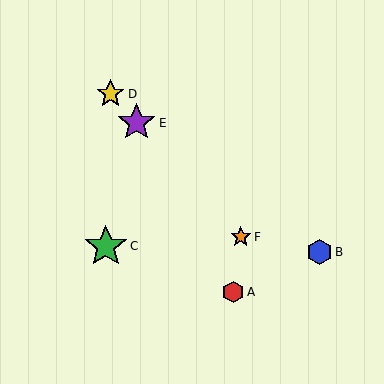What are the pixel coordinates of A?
Object A is at (233, 292).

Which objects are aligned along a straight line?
Objects D, E, F are aligned along a straight line.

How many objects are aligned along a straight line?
3 objects (D, E, F) are aligned along a straight line.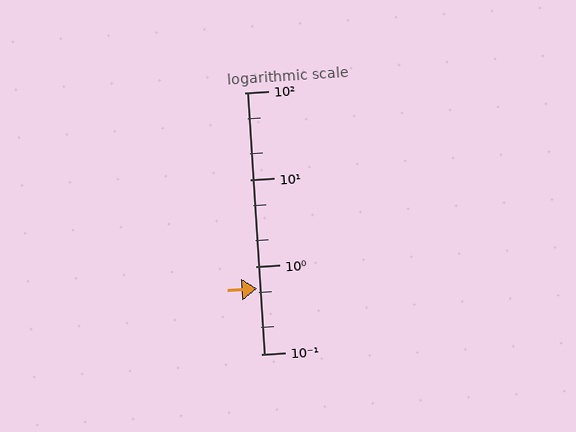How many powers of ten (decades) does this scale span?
The scale spans 3 decades, from 0.1 to 100.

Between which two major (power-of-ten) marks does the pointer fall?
The pointer is between 0.1 and 1.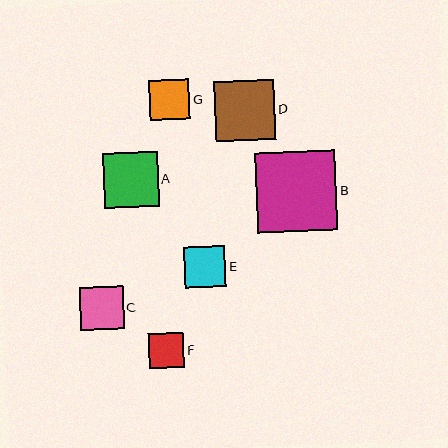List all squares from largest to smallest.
From largest to smallest: B, D, A, C, E, G, F.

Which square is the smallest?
Square F is the smallest with a size of approximately 35 pixels.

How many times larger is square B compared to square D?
Square B is approximately 1.3 times the size of square D.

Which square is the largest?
Square B is the largest with a size of approximately 80 pixels.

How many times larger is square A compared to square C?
Square A is approximately 1.3 times the size of square C.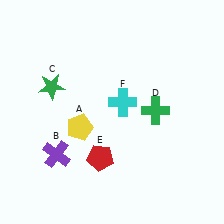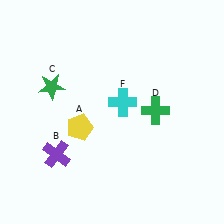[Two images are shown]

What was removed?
The red pentagon (E) was removed in Image 2.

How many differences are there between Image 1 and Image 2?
There is 1 difference between the two images.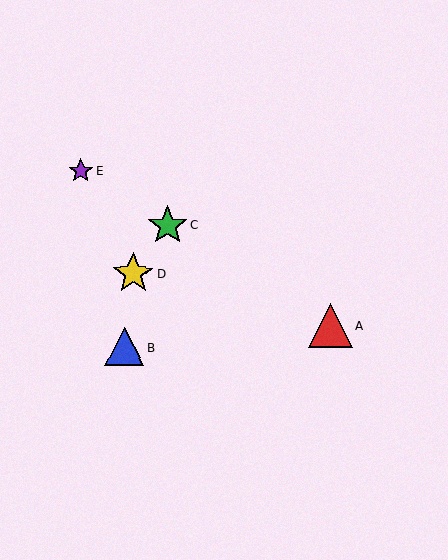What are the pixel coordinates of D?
Object D is at (133, 274).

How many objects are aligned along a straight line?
3 objects (A, C, E) are aligned along a straight line.